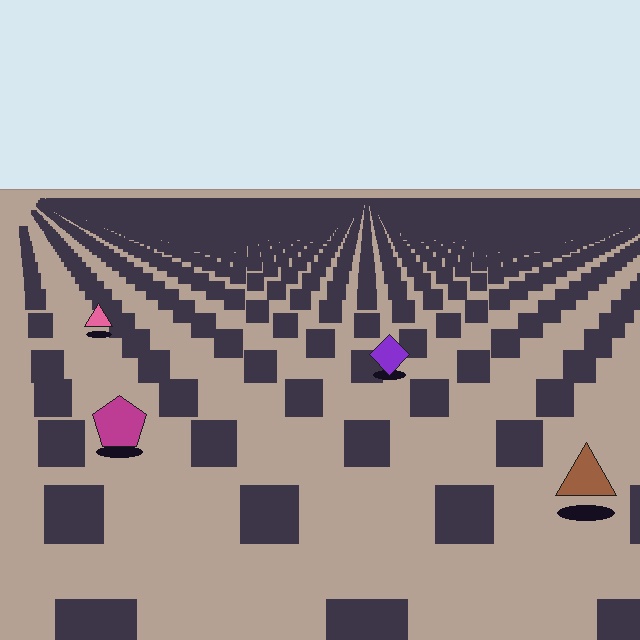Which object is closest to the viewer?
The brown triangle is closest. The texture marks near it are larger and more spread out.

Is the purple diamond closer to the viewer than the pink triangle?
Yes. The purple diamond is closer — you can tell from the texture gradient: the ground texture is coarser near it.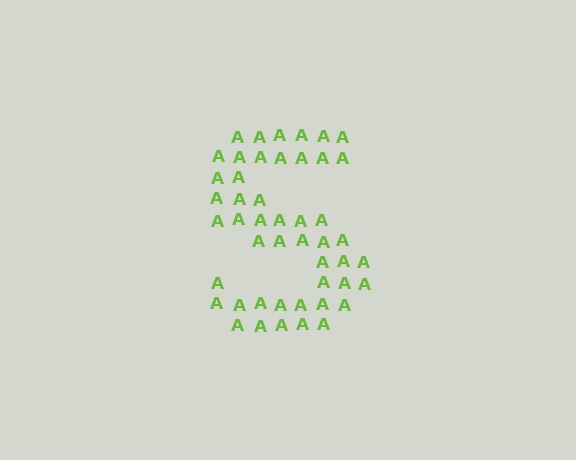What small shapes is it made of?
It is made of small letter A's.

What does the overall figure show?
The overall figure shows the letter S.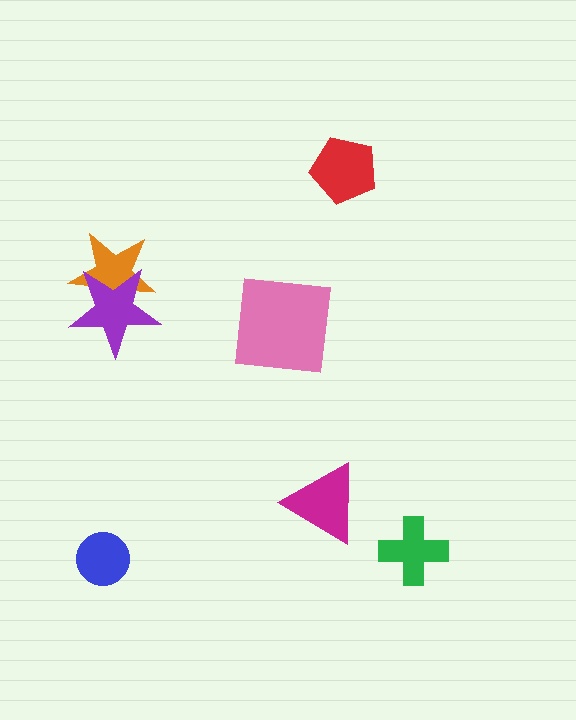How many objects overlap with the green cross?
0 objects overlap with the green cross.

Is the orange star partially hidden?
Yes, it is partially covered by another shape.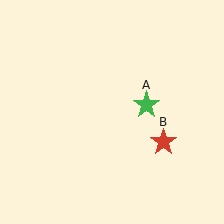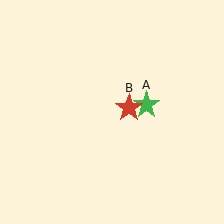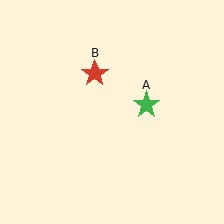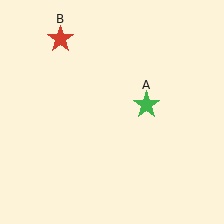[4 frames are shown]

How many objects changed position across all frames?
1 object changed position: red star (object B).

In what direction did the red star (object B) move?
The red star (object B) moved up and to the left.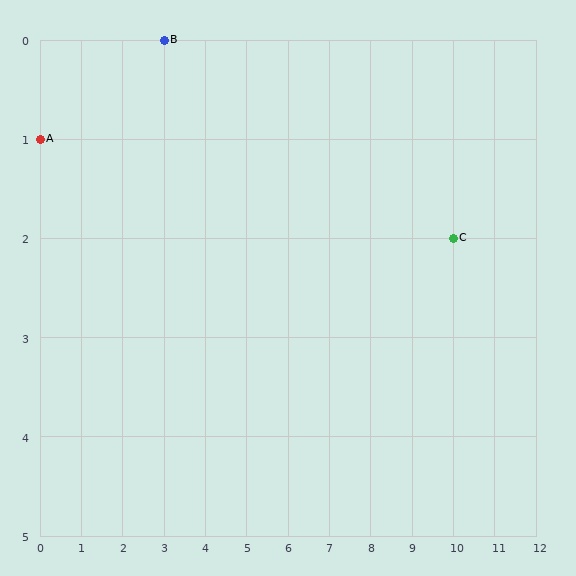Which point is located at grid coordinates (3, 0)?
Point B is at (3, 0).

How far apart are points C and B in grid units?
Points C and B are 7 columns and 2 rows apart (about 7.3 grid units diagonally).